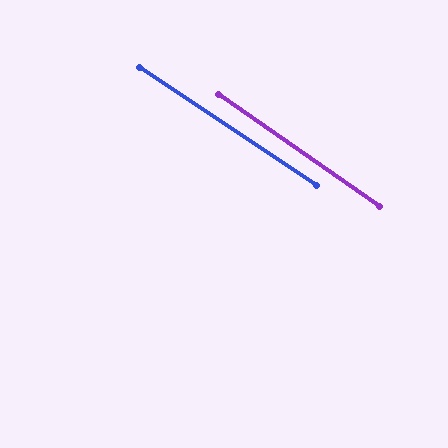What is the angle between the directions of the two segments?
Approximately 1 degree.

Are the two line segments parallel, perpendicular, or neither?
Parallel — their directions differ by only 1.3°.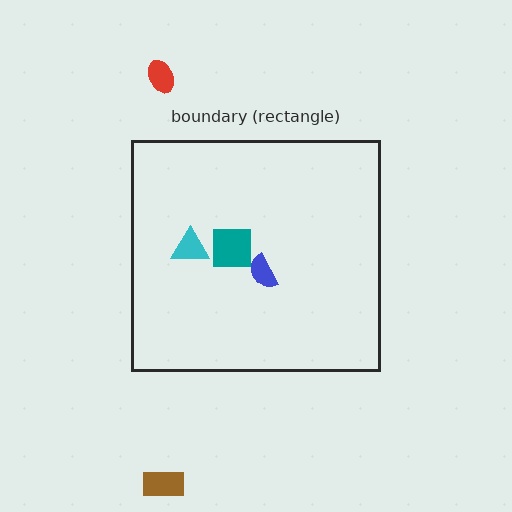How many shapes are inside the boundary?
3 inside, 2 outside.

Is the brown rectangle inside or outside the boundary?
Outside.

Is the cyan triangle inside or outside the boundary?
Inside.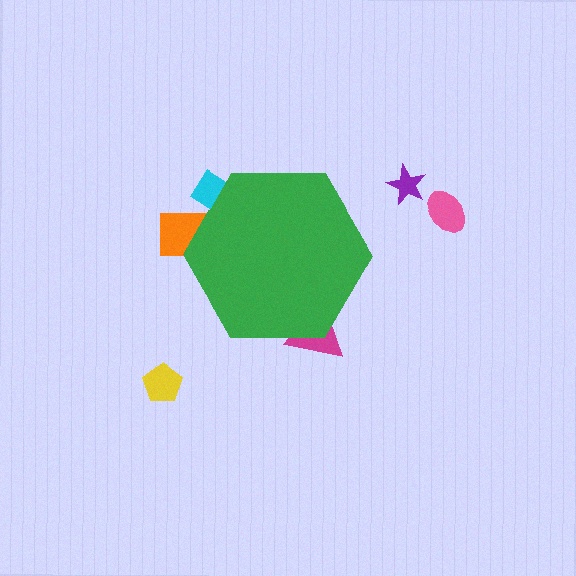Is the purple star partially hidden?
No, the purple star is fully visible.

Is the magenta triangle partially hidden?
Yes, the magenta triangle is partially hidden behind the green hexagon.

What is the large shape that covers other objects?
A green hexagon.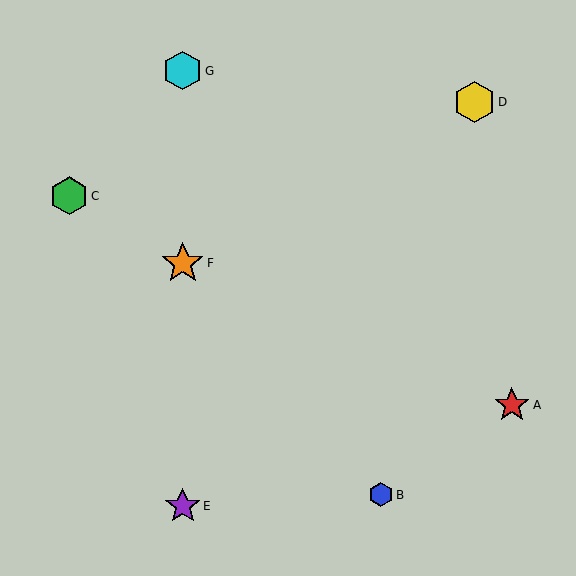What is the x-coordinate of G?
Object G is at x≈183.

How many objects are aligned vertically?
3 objects (E, F, G) are aligned vertically.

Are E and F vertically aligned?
Yes, both are at x≈183.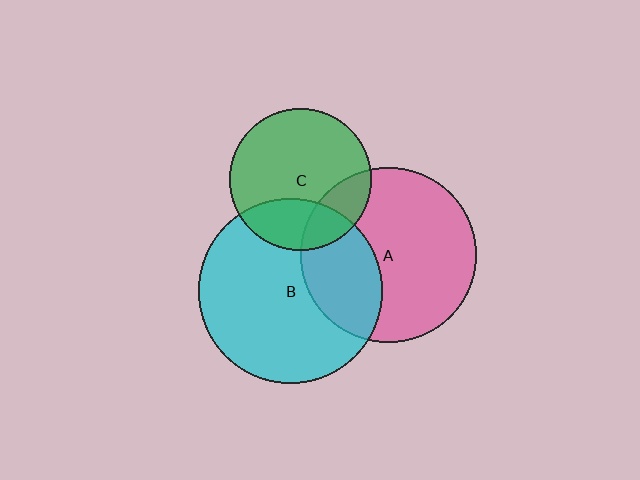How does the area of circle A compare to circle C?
Approximately 1.5 times.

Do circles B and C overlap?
Yes.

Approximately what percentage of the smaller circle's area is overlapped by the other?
Approximately 25%.